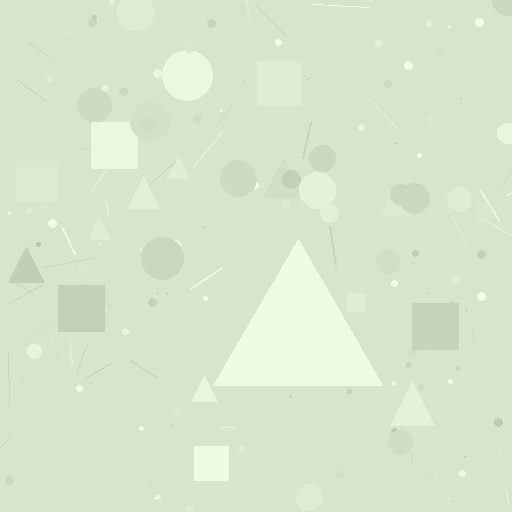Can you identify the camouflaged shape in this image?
The camouflaged shape is a triangle.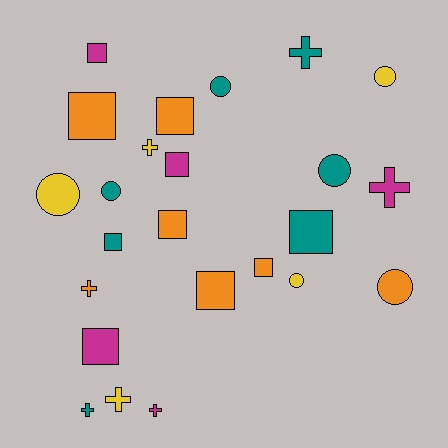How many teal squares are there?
There are 2 teal squares.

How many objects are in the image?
There are 24 objects.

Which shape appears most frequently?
Square, with 10 objects.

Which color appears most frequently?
Orange, with 7 objects.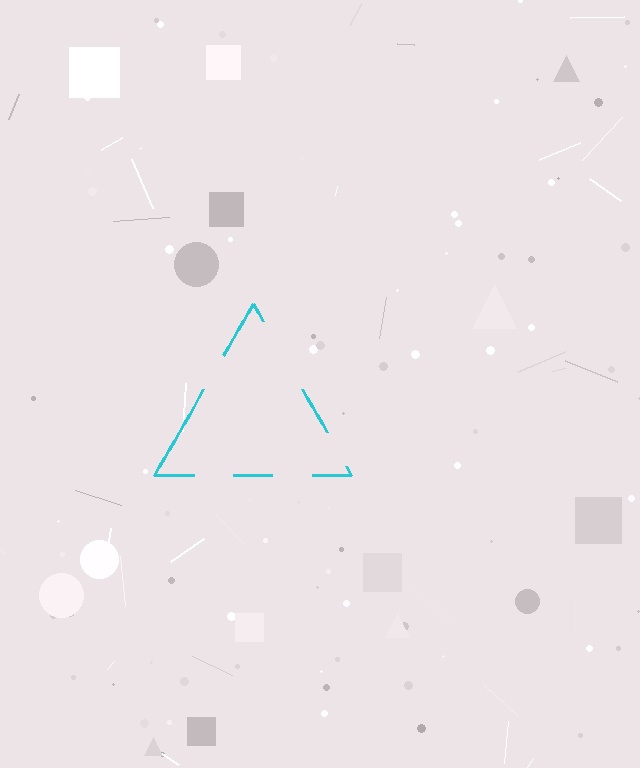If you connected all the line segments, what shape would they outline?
They would outline a triangle.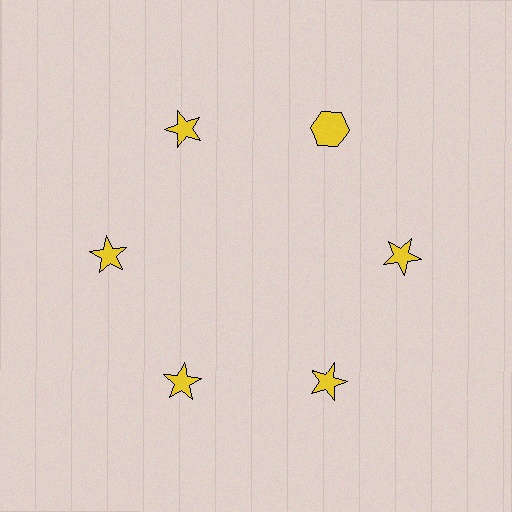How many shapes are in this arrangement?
There are 6 shapes arranged in a ring pattern.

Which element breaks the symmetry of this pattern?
The yellow hexagon at roughly the 1 o'clock position breaks the symmetry. All other shapes are yellow stars.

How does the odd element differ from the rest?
It has a different shape: hexagon instead of star.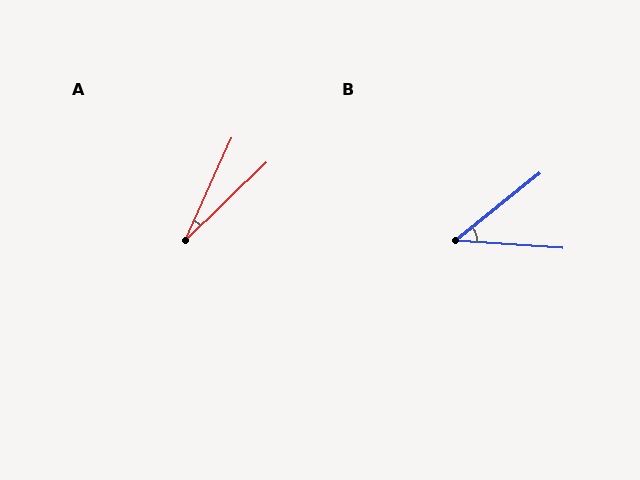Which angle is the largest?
B, at approximately 42 degrees.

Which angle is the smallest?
A, at approximately 22 degrees.